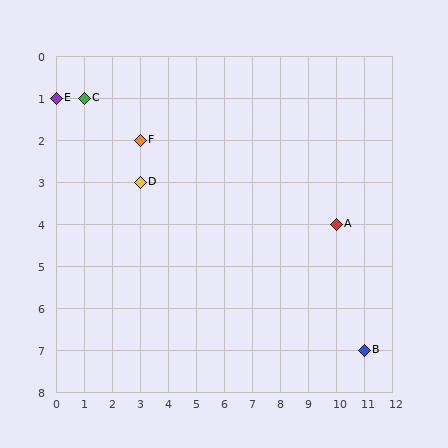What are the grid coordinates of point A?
Point A is at grid coordinates (10, 4).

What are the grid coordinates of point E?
Point E is at grid coordinates (0, 1).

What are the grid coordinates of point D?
Point D is at grid coordinates (3, 3).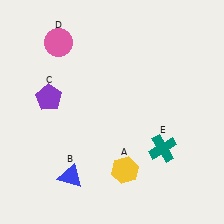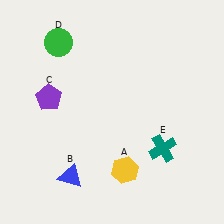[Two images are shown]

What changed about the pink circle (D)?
In Image 1, D is pink. In Image 2, it changed to green.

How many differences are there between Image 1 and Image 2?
There is 1 difference between the two images.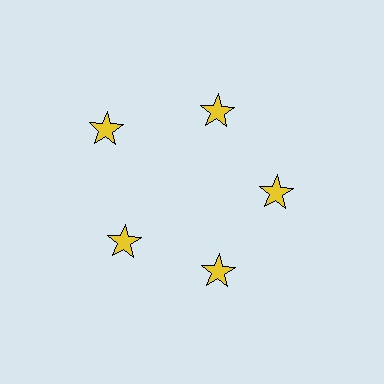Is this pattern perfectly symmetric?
No. The 5 yellow stars are arranged in a ring, but one element near the 10 o'clock position is pushed outward from the center, breaking the 5-fold rotational symmetry.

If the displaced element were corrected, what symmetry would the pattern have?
It would have 5-fold rotational symmetry — the pattern would map onto itself every 72 degrees.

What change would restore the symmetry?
The symmetry would be restored by moving it inward, back onto the ring so that all 5 stars sit at equal angles and equal distance from the center.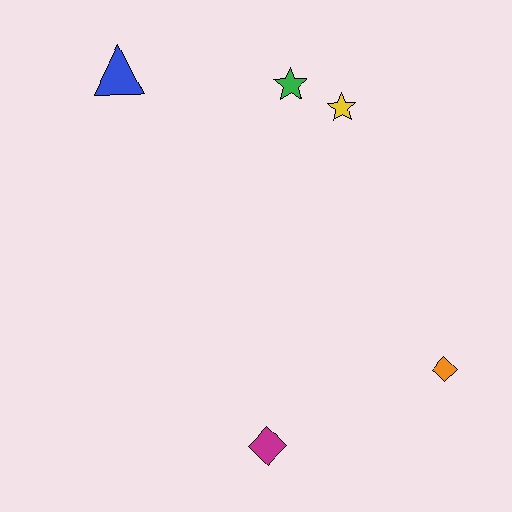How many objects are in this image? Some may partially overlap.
There are 5 objects.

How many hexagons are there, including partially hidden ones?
There are no hexagons.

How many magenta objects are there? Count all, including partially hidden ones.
There is 1 magenta object.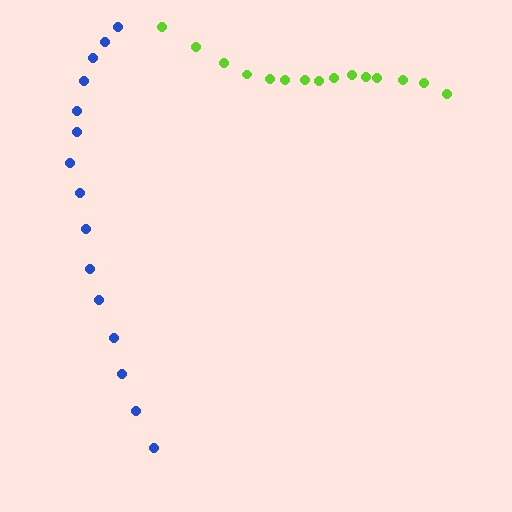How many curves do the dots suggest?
There are 2 distinct paths.